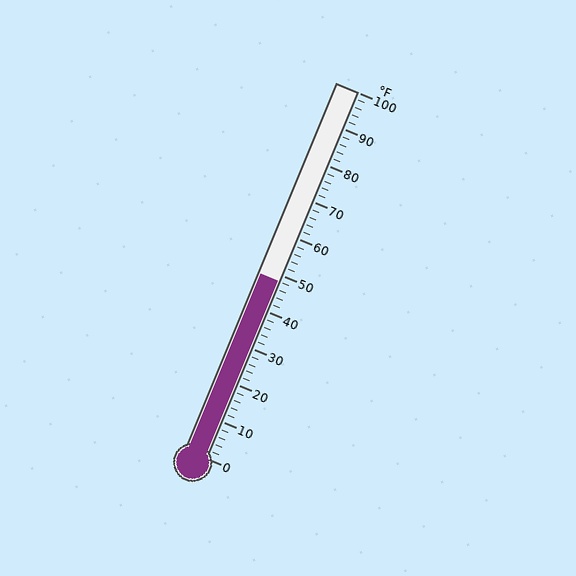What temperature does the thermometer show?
The thermometer shows approximately 48°F.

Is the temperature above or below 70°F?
The temperature is below 70°F.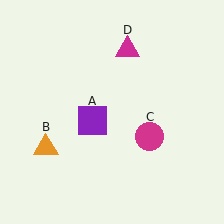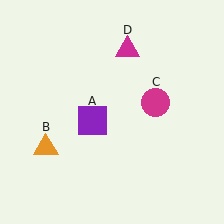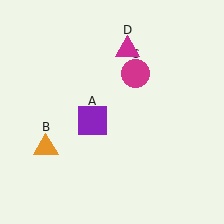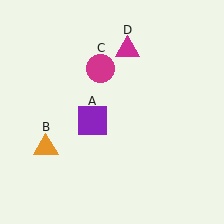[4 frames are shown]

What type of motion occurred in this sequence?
The magenta circle (object C) rotated counterclockwise around the center of the scene.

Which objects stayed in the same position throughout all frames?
Purple square (object A) and orange triangle (object B) and magenta triangle (object D) remained stationary.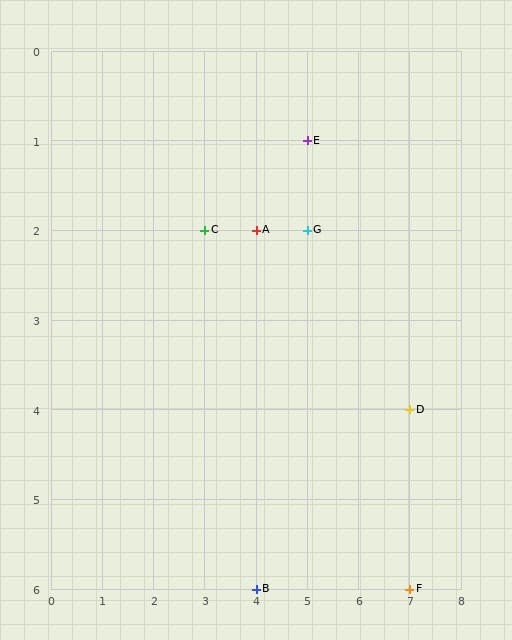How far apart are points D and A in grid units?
Points D and A are 3 columns and 2 rows apart (about 3.6 grid units diagonally).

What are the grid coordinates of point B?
Point B is at grid coordinates (4, 6).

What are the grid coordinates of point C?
Point C is at grid coordinates (3, 2).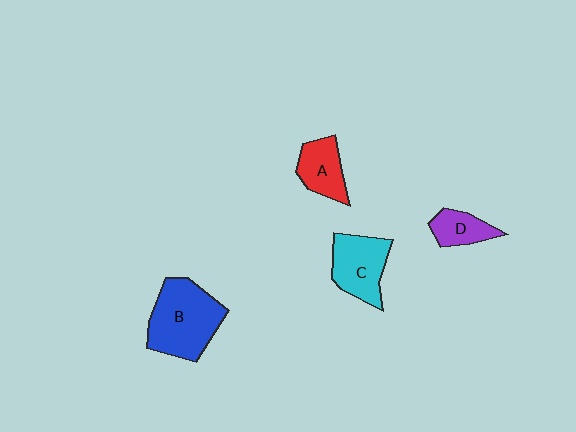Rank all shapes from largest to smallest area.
From largest to smallest: B (blue), C (cyan), A (red), D (purple).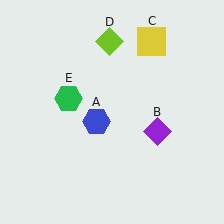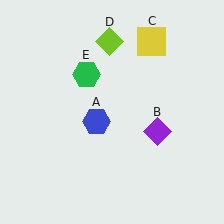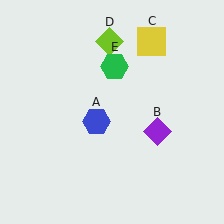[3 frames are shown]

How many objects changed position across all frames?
1 object changed position: green hexagon (object E).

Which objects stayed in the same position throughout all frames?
Blue hexagon (object A) and purple diamond (object B) and yellow square (object C) and lime diamond (object D) remained stationary.